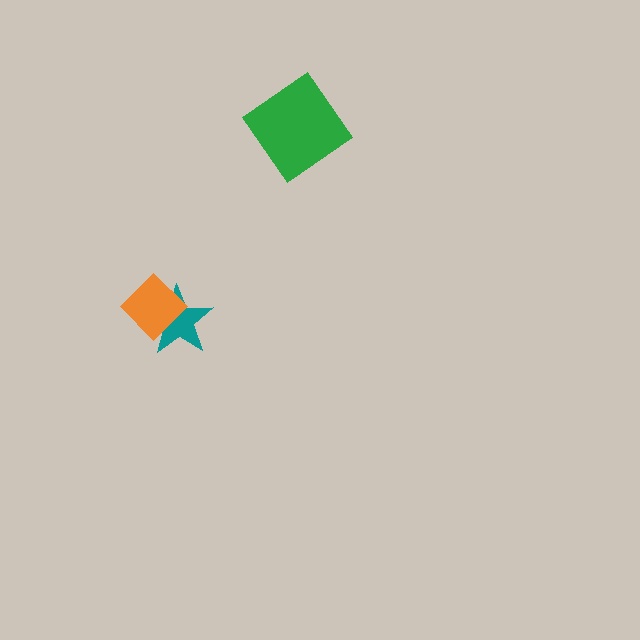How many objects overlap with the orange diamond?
1 object overlaps with the orange diamond.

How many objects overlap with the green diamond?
0 objects overlap with the green diamond.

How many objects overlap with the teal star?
1 object overlaps with the teal star.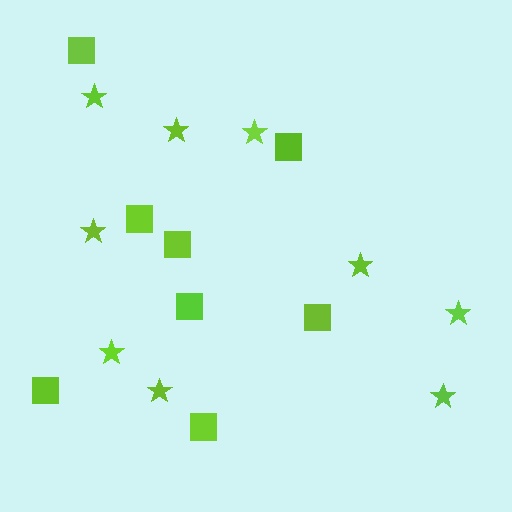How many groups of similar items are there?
There are 2 groups: one group of stars (9) and one group of squares (8).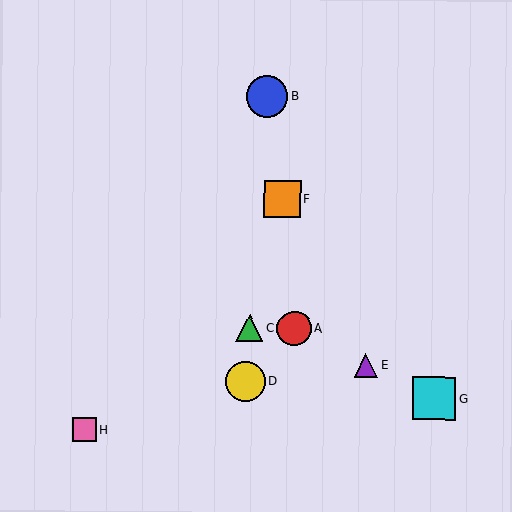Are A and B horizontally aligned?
No, A is at y≈329 and B is at y≈96.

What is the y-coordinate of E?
Object E is at y≈365.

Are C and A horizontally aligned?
Yes, both are at y≈328.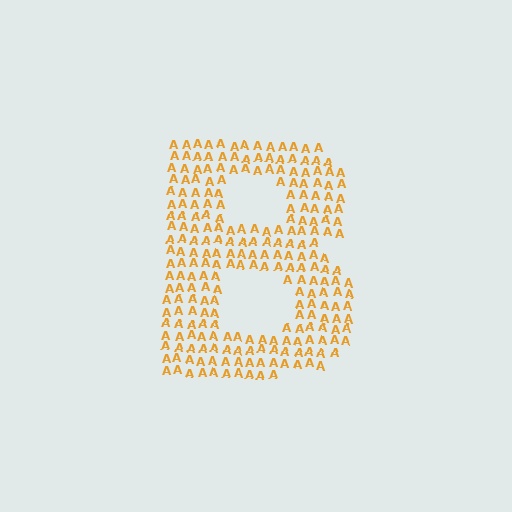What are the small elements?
The small elements are letter A's.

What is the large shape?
The large shape is the letter B.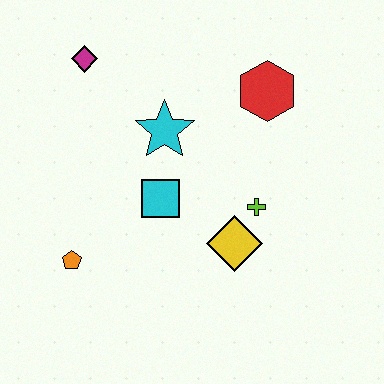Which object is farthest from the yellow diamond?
The magenta diamond is farthest from the yellow diamond.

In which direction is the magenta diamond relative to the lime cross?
The magenta diamond is to the left of the lime cross.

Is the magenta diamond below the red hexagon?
No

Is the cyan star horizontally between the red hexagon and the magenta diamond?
Yes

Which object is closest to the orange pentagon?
The cyan square is closest to the orange pentagon.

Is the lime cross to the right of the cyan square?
Yes